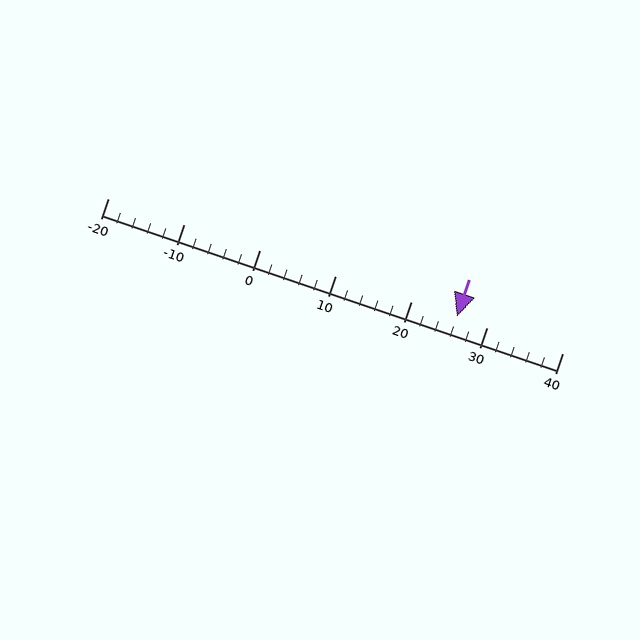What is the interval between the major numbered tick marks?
The major tick marks are spaced 10 units apart.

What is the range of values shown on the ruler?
The ruler shows values from -20 to 40.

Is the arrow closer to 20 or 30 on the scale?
The arrow is closer to 30.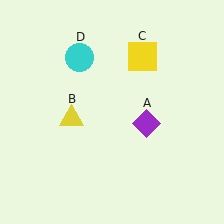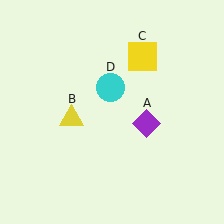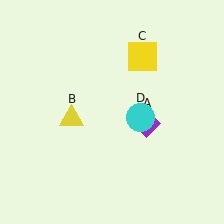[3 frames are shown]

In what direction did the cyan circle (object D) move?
The cyan circle (object D) moved down and to the right.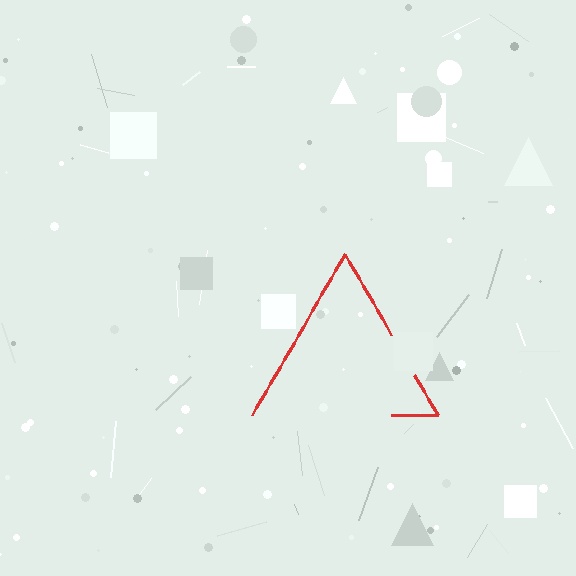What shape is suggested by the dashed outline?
The dashed outline suggests a triangle.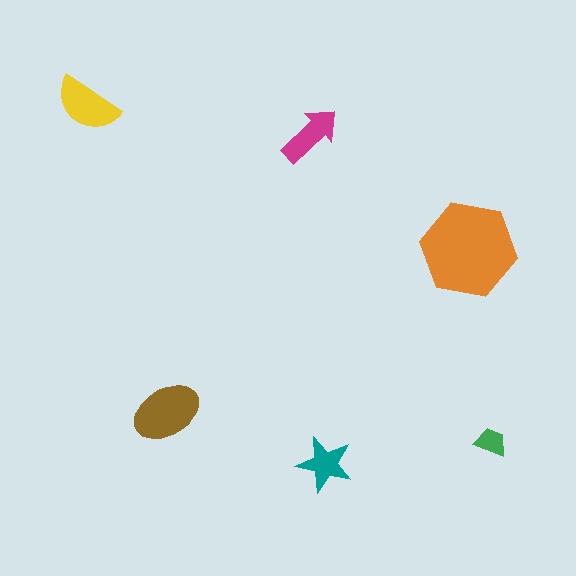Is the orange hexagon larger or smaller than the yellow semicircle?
Larger.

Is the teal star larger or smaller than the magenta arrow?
Smaller.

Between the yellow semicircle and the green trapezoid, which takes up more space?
The yellow semicircle.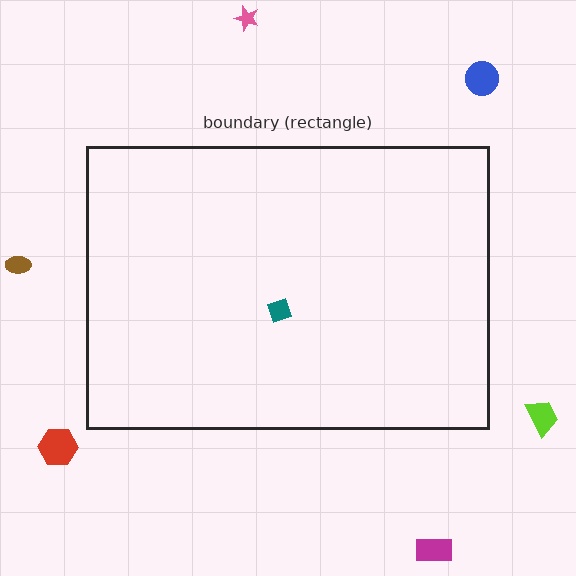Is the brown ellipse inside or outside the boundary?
Outside.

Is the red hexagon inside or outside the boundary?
Outside.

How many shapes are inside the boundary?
1 inside, 6 outside.